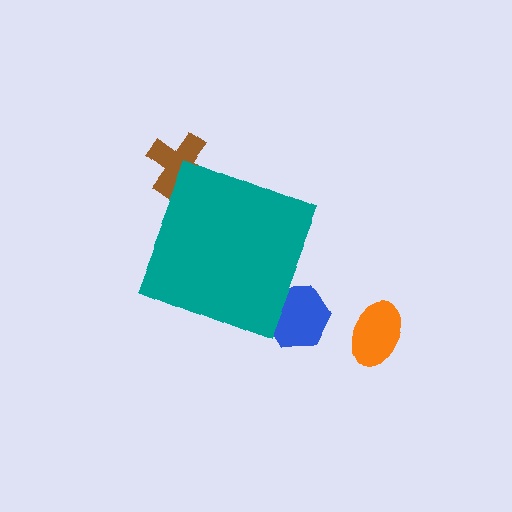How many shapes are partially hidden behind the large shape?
2 shapes are partially hidden.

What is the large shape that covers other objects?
A teal diamond.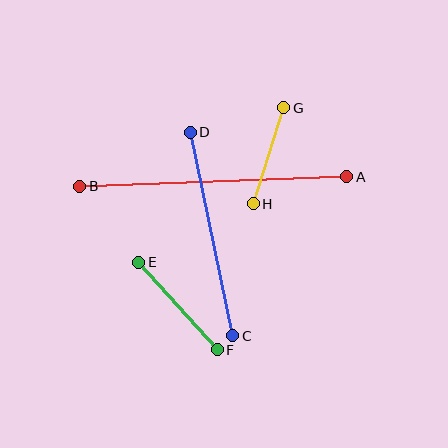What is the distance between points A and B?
The distance is approximately 267 pixels.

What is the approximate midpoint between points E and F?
The midpoint is at approximately (178, 306) pixels.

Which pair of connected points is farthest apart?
Points A and B are farthest apart.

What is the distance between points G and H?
The distance is approximately 101 pixels.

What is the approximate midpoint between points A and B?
The midpoint is at approximately (213, 181) pixels.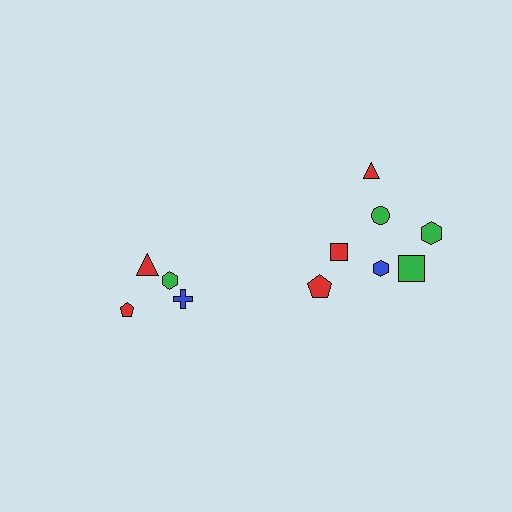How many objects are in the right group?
There are 7 objects.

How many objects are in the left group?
There are 4 objects.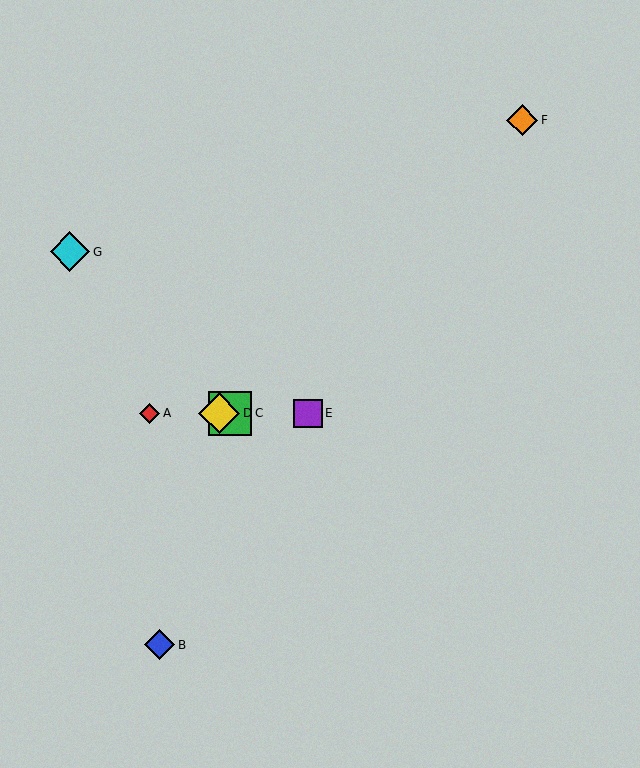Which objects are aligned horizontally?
Objects A, C, D, E are aligned horizontally.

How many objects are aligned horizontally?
4 objects (A, C, D, E) are aligned horizontally.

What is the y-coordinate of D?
Object D is at y≈413.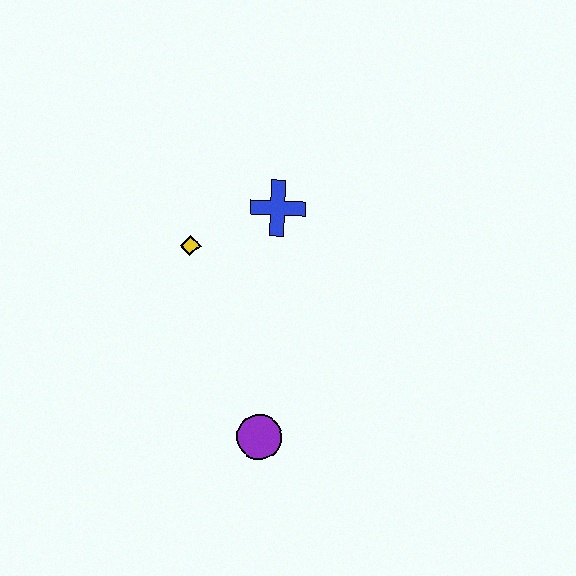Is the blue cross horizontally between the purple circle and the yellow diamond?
No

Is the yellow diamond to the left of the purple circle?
Yes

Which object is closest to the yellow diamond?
The blue cross is closest to the yellow diamond.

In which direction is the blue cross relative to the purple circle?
The blue cross is above the purple circle.